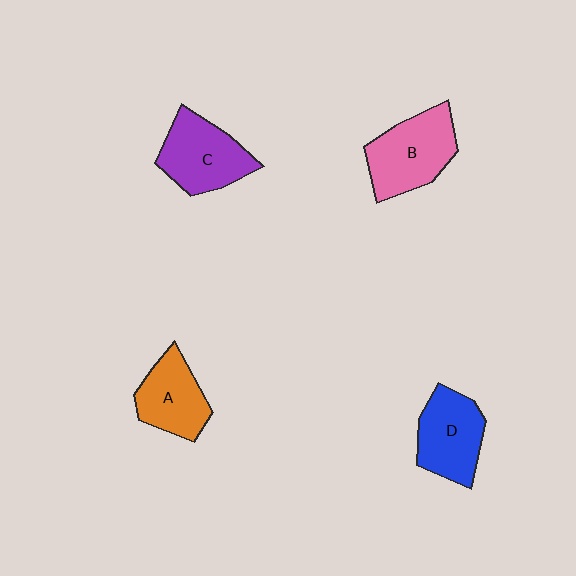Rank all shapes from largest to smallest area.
From largest to smallest: B (pink), C (purple), D (blue), A (orange).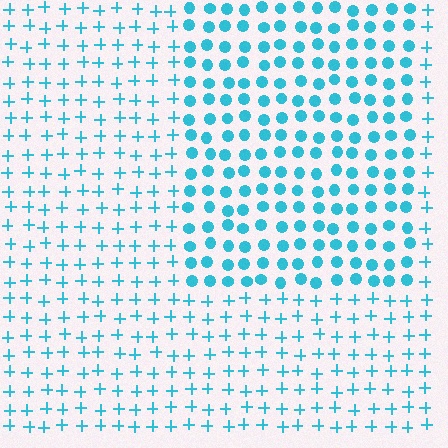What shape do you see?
I see a rectangle.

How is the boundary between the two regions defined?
The boundary is defined by a change in element shape: circles inside vs. plus signs outside. All elements share the same color and spacing.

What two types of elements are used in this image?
The image uses circles inside the rectangle region and plus signs outside it.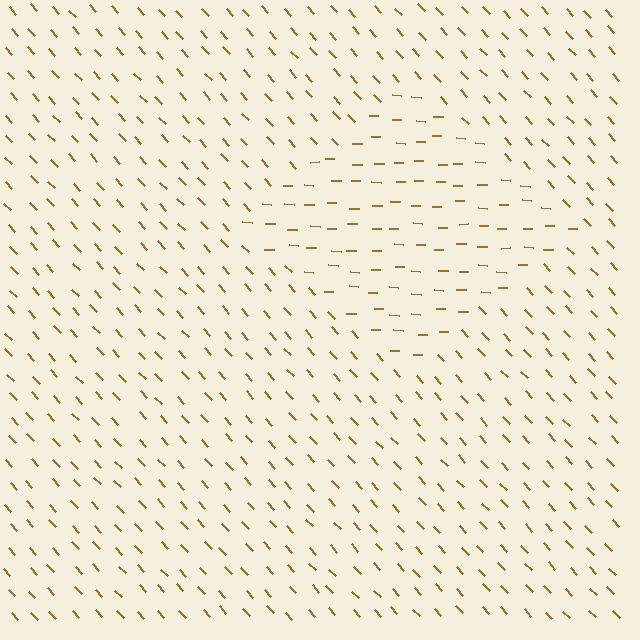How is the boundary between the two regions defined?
The boundary is defined purely by a change in line orientation (approximately 45 degrees difference). All lines are the same color and thickness.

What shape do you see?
I see a diamond.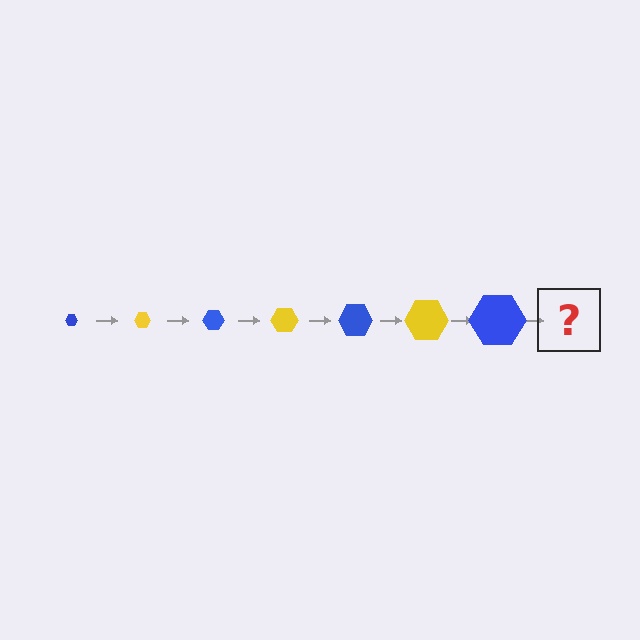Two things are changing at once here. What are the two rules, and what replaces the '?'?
The two rules are that the hexagon grows larger each step and the color cycles through blue and yellow. The '?' should be a yellow hexagon, larger than the previous one.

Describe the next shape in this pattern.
It should be a yellow hexagon, larger than the previous one.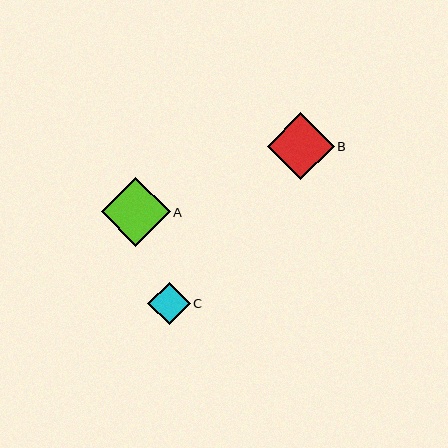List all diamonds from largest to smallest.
From largest to smallest: A, B, C.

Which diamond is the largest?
Diamond A is the largest with a size of approximately 69 pixels.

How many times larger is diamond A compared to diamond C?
Diamond A is approximately 1.6 times the size of diamond C.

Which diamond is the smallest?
Diamond C is the smallest with a size of approximately 42 pixels.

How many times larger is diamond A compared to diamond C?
Diamond A is approximately 1.6 times the size of diamond C.